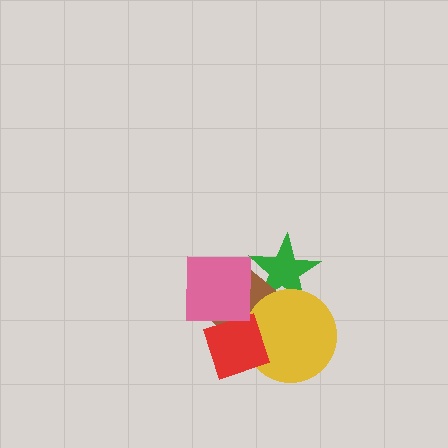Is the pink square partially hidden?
No, no other shape covers it.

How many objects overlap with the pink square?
3 objects overlap with the pink square.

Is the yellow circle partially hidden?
Yes, it is partially covered by another shape.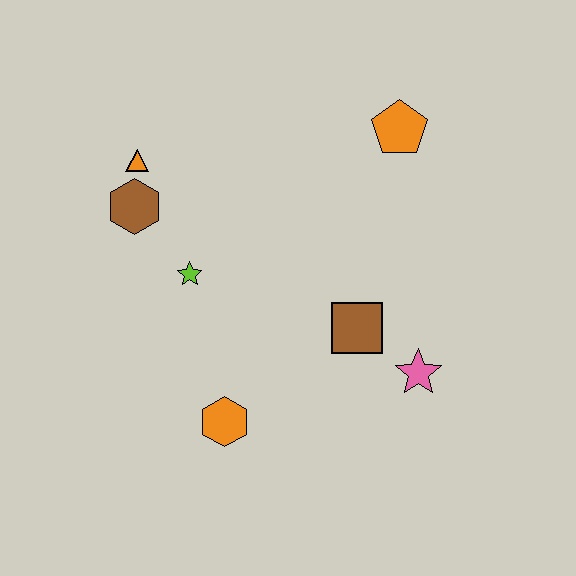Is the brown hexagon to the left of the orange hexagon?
Yes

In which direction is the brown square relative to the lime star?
The brown square is to the right of the lime star.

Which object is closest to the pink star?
The brown square is closest to the pink star.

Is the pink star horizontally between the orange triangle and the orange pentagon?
No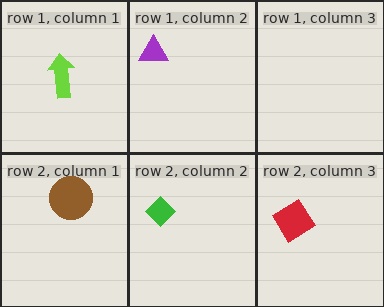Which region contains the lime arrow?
The row 1, column 1 region.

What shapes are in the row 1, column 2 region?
The purple triangle.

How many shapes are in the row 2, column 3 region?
1.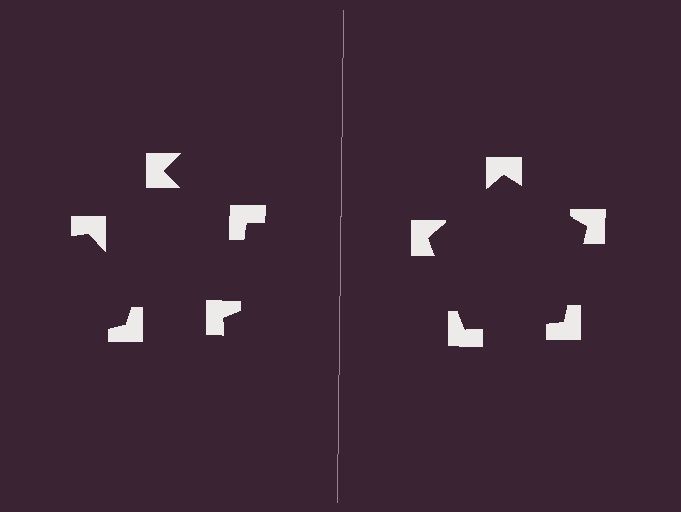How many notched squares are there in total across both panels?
10 — 5 on each side.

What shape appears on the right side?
An illusory pentagon.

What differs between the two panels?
The notched squares are positioned identically on both sides; only the wedge orientations differ. On the right they align to a pentagon; on the left they are misaligned.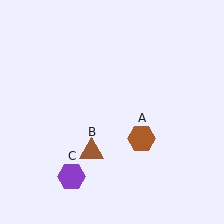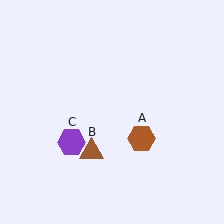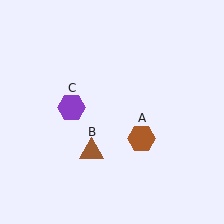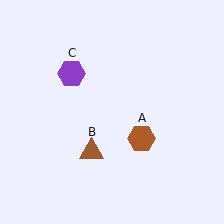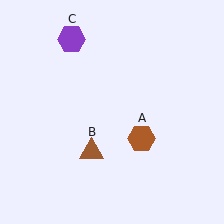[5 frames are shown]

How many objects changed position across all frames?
1 object changed position: purple hexagon (object C).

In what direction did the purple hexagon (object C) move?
The purple hexagon (object C) moved up.